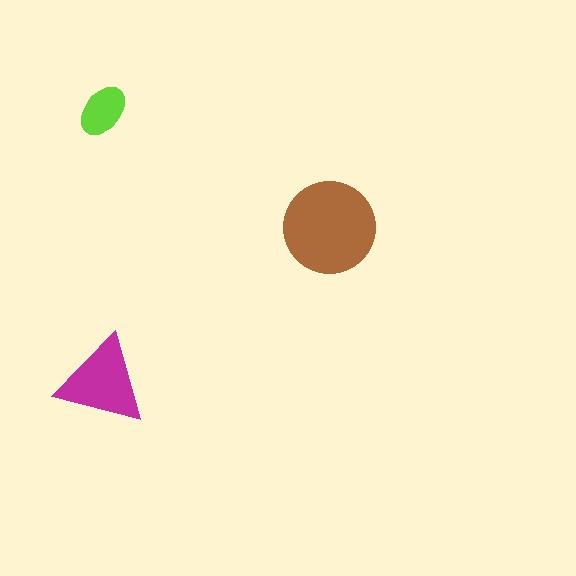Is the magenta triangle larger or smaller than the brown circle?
Smaller.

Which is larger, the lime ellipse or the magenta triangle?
The magenta triangle.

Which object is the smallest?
The lime ellipse.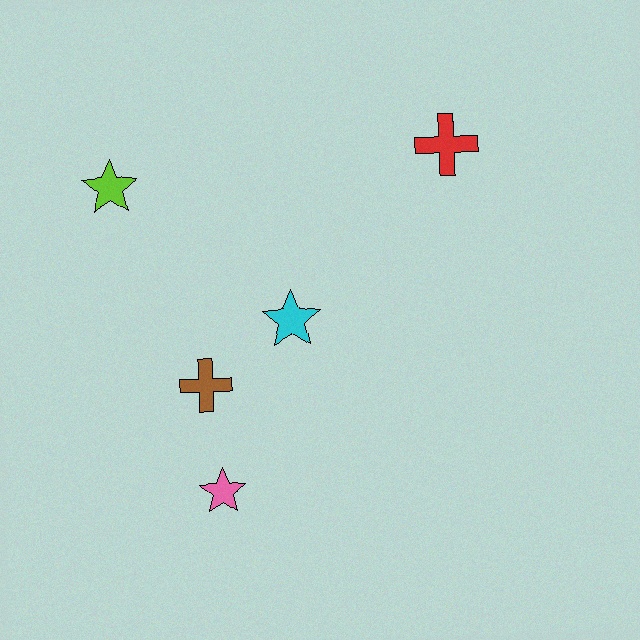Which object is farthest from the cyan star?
The red cross is farthest from the cyan star.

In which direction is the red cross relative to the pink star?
The red cross is above the pink star.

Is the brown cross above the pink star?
Yes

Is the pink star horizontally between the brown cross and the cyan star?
Yes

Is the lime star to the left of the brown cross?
Yes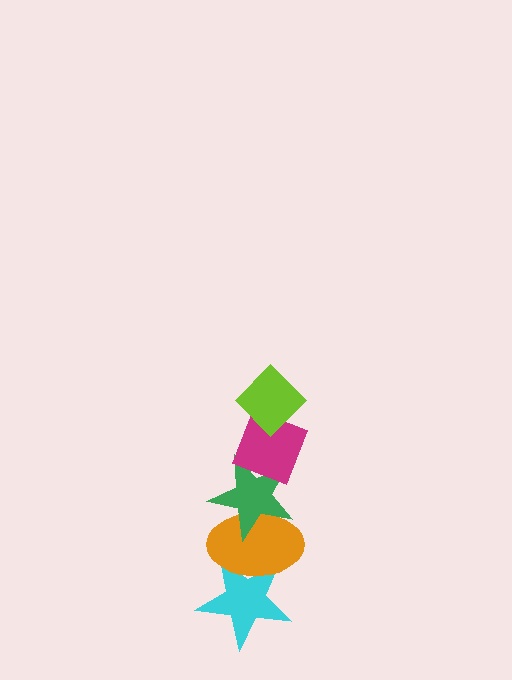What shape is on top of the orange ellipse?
The green star is on top of the orange ellipse.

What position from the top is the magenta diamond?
The magenta diamond is 2nd from the top.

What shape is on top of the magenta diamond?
The lime diamond is on top of the magenta diamond.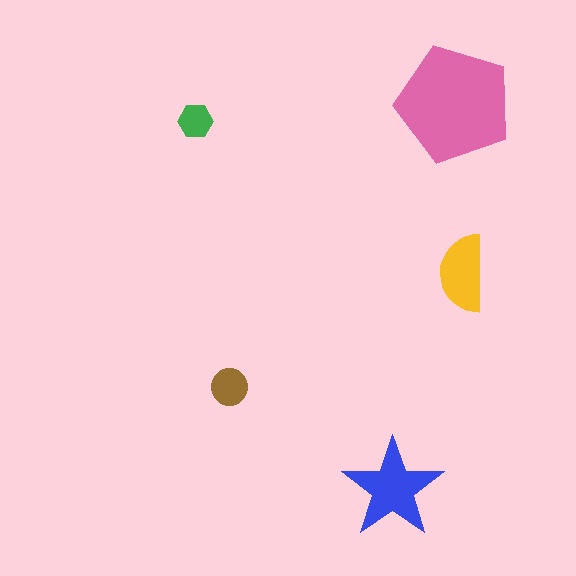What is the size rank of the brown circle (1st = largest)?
4th.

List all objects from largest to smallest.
The pink pentagon, the blue star, the yellow semicircle, the brown circle, the green hexagon.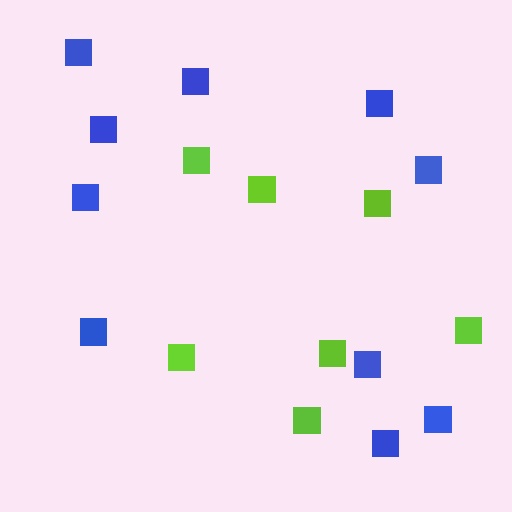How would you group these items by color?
There are 2 groups: one group of blue squares (10) and one group of lime squares (7).